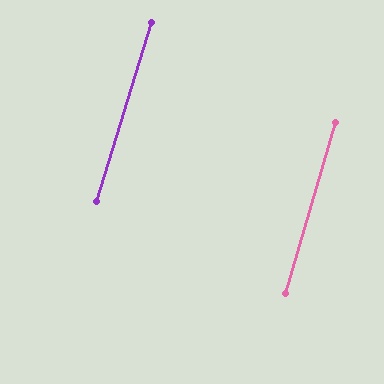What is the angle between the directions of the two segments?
Approximately 1 degree.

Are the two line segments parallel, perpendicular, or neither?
Parallel — their directions differ by only 0.6°.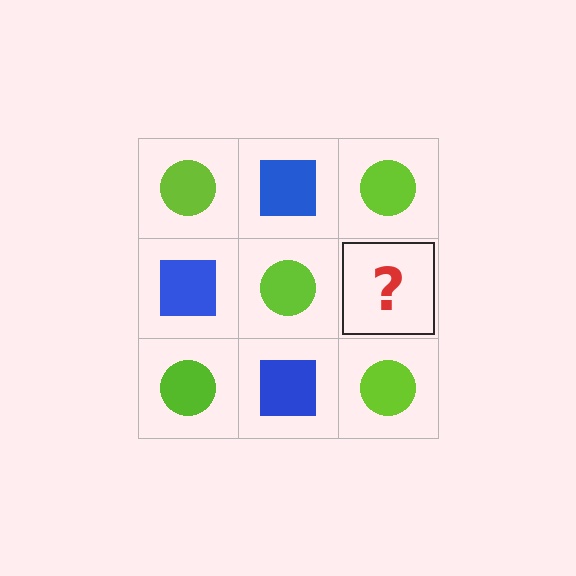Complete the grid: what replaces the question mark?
The question mark should be replaced with a blue square.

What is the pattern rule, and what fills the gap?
The rule is that it alternates lime circle and blue square in a checkerboard pattern. The gap should be filled with a blue square.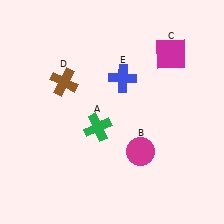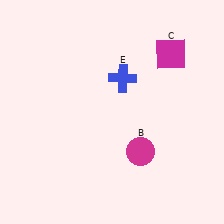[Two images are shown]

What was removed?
The brown cross (D), the green cross (A) were removed in Image 2.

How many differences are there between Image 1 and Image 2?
There are 2 differences between the two images.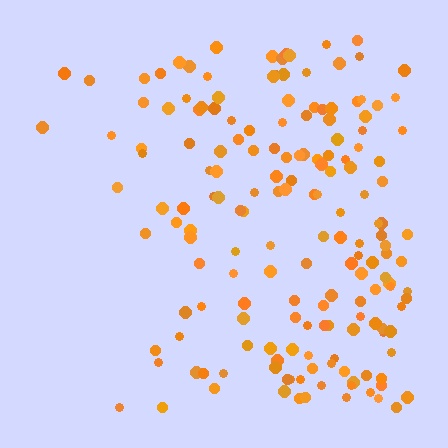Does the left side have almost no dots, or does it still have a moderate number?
Still a moderate number, just noticeably fewer than the right.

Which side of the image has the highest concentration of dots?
The right.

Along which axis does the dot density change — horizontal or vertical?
Horizontal.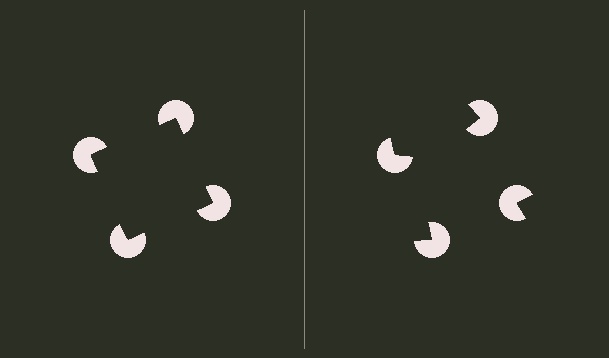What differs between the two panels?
The pac-man discs are positioned identically on both sides; only the wedge orientations differ. On the left they align to a square; on the right they are misaligned.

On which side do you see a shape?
An illusory square appears on the left side. On the right side the wedge cuts are rotated, so no coherent shape forms.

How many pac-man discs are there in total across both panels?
8 — 4 on each side.